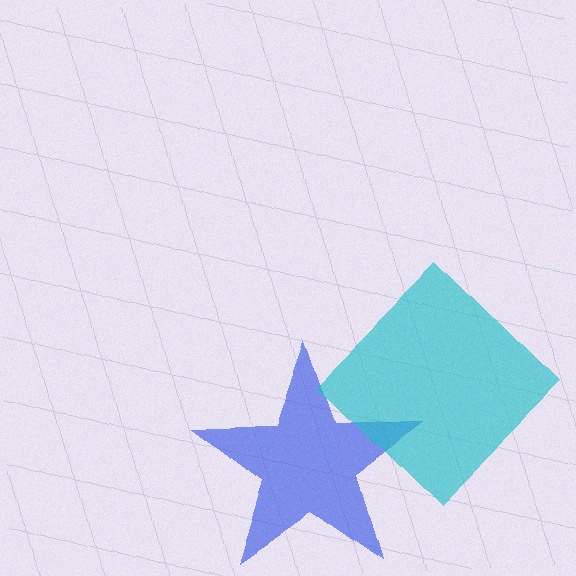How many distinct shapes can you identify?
There are 2 distinct shapes: a blue star, a cyan diamond.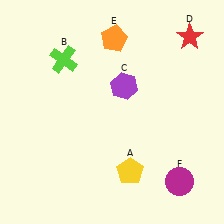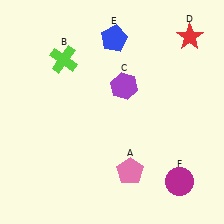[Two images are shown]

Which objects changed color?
A changed from yellow to pink. E changed from orange to blue.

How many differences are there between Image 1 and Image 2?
There are 2 differences between the two images.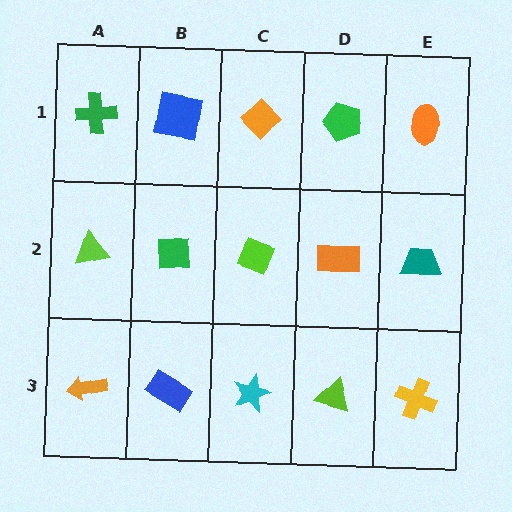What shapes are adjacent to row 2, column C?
An orange diamond (row 1, column C), a cyan star (row 3, column C), a green square (row 2, column B), an orange rectangle (row 2, column D).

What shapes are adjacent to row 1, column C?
A lime diamond (row 2, column C), a blue square (row 1, column B), a green pentagon (row 1, column D).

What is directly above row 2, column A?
A green cross.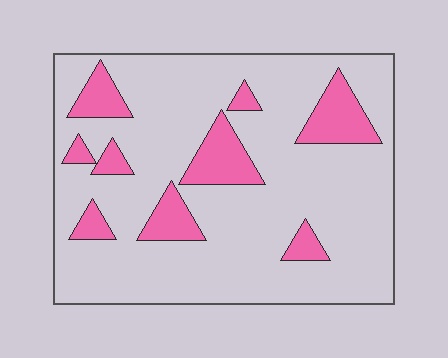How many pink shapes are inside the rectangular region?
9.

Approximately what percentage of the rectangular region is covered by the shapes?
Approximately 20%.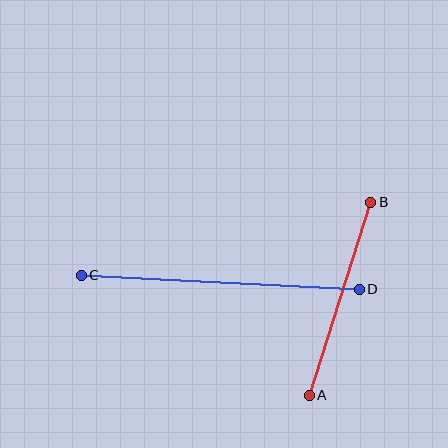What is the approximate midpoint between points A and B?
The midpoint is at approximately (340, 299) pixels.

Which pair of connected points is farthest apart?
Points C and D are farthest apart.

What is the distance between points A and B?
The distance is approximately 203 pixels.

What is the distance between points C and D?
The distance is approximately 279 pixels.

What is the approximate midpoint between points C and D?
The midpoint is at approximately (220, 282) pixels.